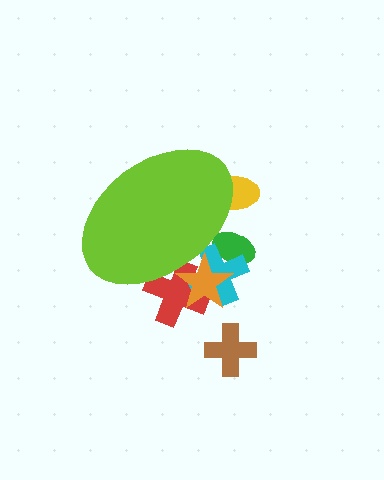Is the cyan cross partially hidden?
Yes, the cyan cross is partially hidden behind the lime ellipse.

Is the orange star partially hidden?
Yes, the orange star is partially hidden behind the lime ellipse.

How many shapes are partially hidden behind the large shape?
5 shapes are partially hidden.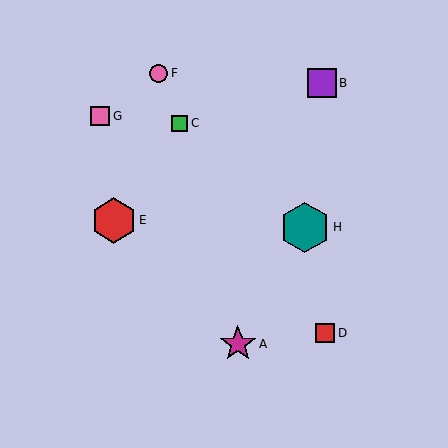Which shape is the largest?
The teal hexagon (labeled H) is the largest.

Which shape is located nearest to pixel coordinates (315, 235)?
The teal hexagon (labeled H) at (305, 227) is nearest to that location.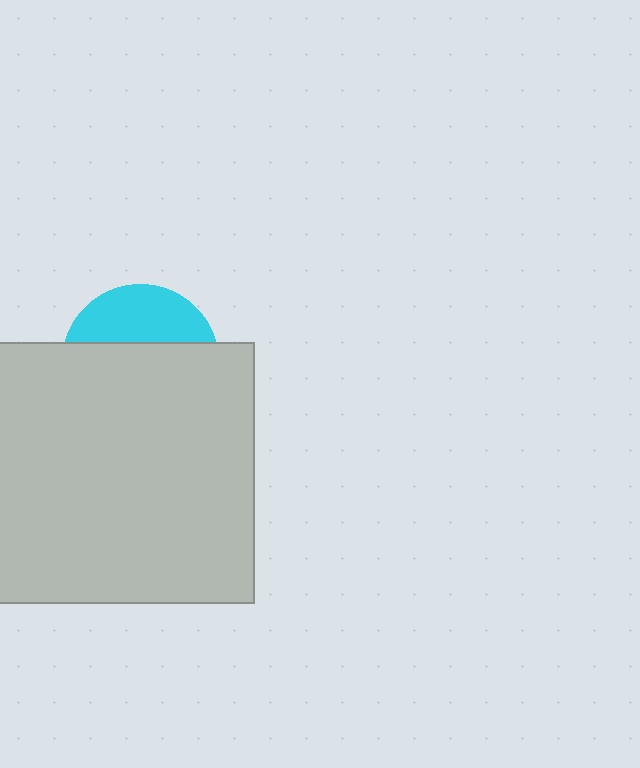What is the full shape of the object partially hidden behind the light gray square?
The partially hidden object is a cyan circle.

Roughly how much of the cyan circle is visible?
A small part of it is visible (roughly 34%).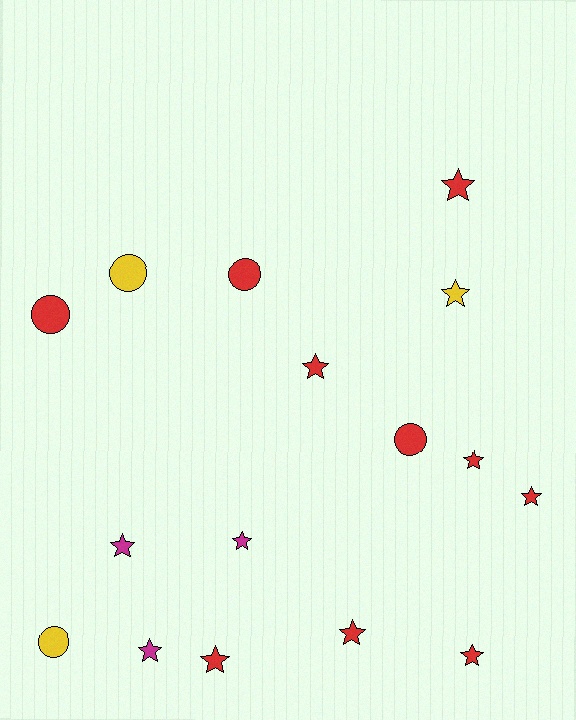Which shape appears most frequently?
Star, with 11 objects.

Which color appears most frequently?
Red, with 10 objects.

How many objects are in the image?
There are 16 objects.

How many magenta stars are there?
There are 3 magenta stars.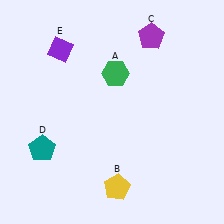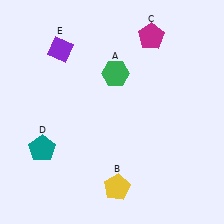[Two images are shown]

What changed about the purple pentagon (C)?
In Image 1, C is purple. In Image 2, it changed to magenta.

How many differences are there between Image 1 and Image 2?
There is 1 difference between the two images.